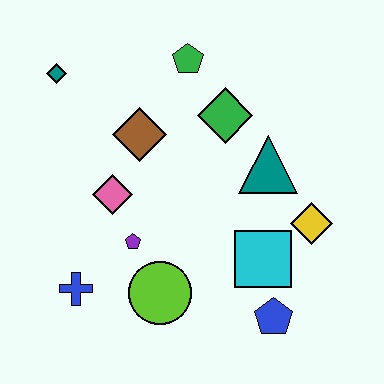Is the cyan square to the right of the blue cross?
Yes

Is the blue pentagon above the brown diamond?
No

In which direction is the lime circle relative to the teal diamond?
The lime circle is below the teal diamond.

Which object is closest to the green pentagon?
The green diamond is closest to the green pentagon.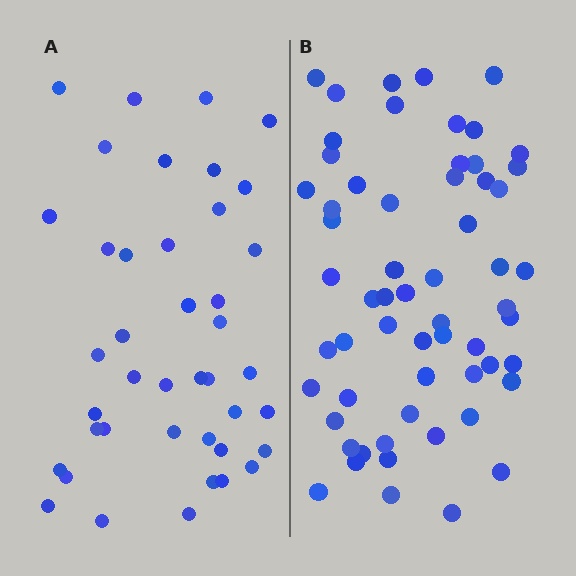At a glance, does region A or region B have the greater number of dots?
Region B (the right region) has more dots.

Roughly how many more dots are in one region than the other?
Region B has approximately 20 more dots than region A.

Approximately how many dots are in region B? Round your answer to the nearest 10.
About 60 dots.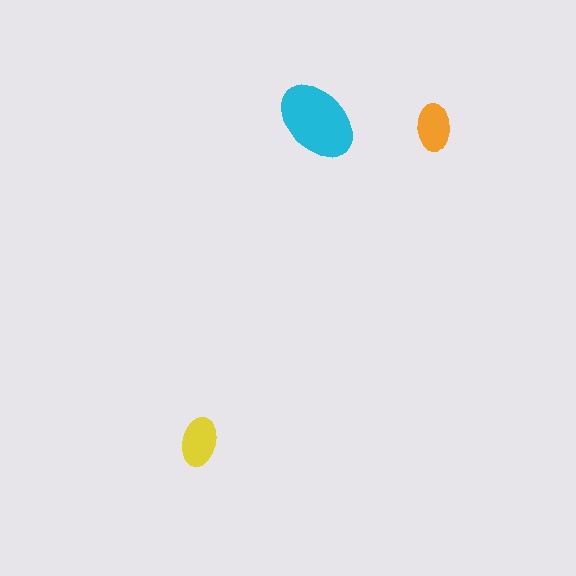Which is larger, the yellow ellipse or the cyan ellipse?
The cyan one.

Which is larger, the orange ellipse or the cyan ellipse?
The cyan one.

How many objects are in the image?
There are 3 objects in the image.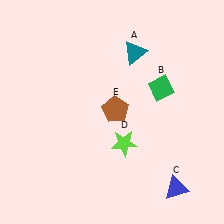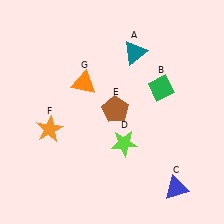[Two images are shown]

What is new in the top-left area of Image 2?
An orange triangle (G) was added in the top-left area of Image 2.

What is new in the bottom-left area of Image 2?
An orange star (F) was added in the bottom-left area of Image 2.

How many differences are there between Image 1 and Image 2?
There are 2 differences between the two images.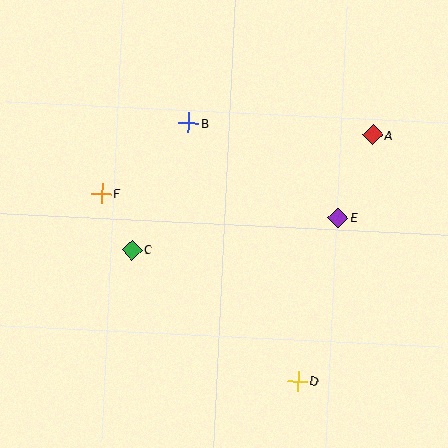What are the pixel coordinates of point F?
Point F is at (102, 193).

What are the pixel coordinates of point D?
Point D is at (298, 381).